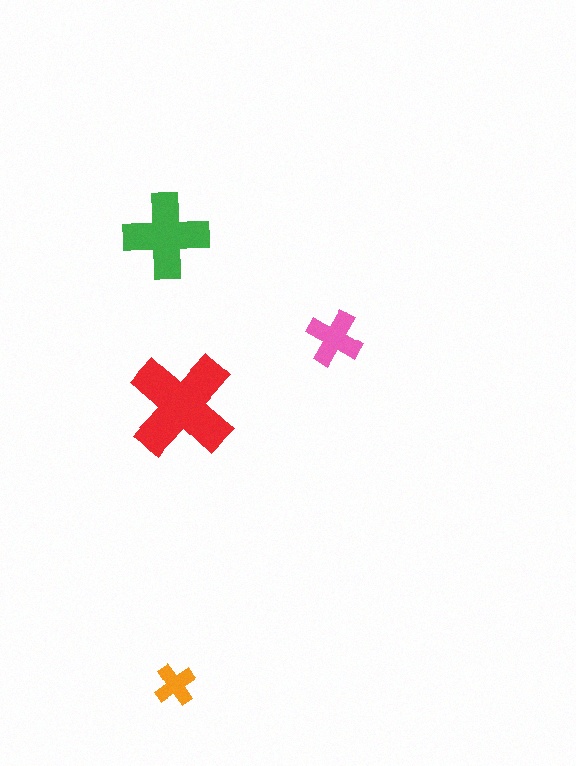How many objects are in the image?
There are 4 objects in the image.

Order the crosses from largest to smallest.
the red one, the green one, the pink one, the orange one.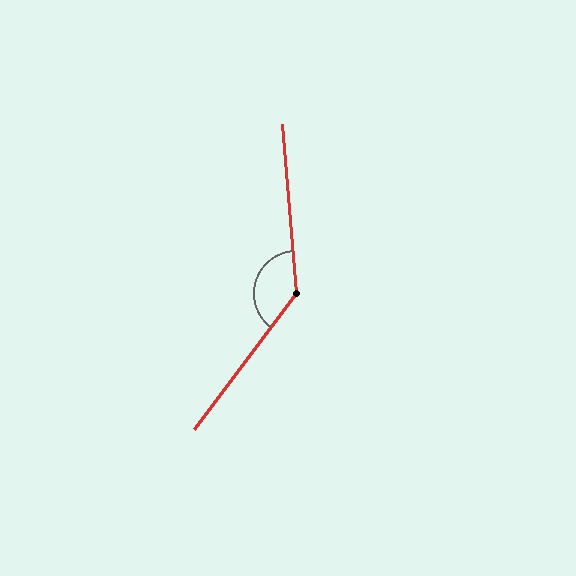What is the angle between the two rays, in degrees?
Approximately 139 degrees.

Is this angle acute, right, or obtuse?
It is obtuse.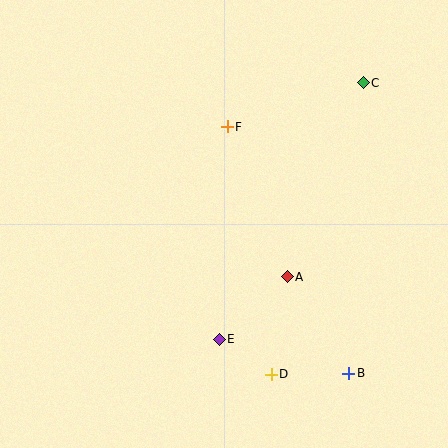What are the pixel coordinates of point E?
Point E is at (219, 339).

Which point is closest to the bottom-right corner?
Point B is closest to the bottom-right corner.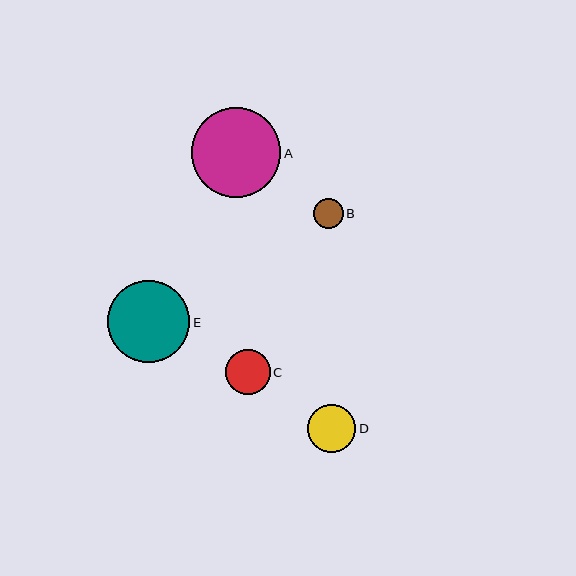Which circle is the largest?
Circle A is the largest with a size of approximately 90 pixels.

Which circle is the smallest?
Circle B is the smallest with a size of approximately 30 pixels.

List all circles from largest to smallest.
From largest to smallest: A, E, D, C, B.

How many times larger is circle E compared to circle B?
Circle E is approximately 2.7 times the size of circle B.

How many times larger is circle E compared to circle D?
Circle E is approximately 1.7 times the size of circle D.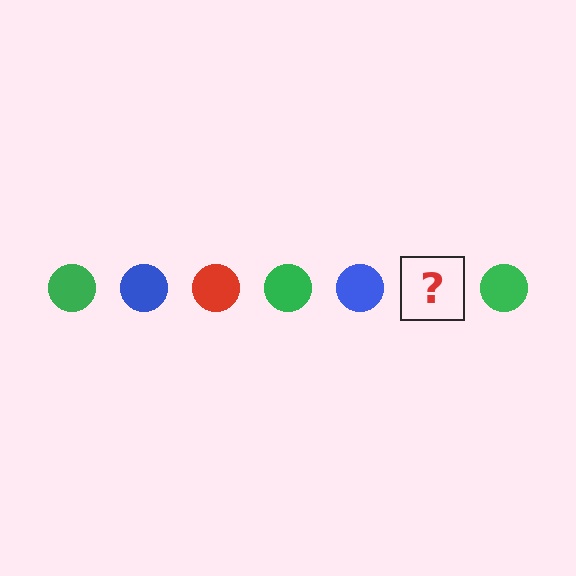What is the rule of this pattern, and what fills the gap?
The rule is that the pattern cycles through green, blue, red circles. The gap should be filled with a red circle.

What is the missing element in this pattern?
The missing element is a red circle.